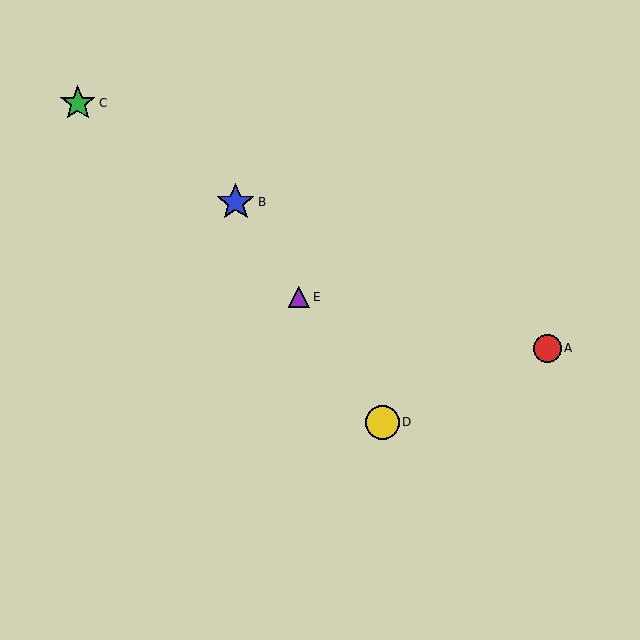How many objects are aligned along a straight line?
3 objects (B, D, E) are aligned along a straight line.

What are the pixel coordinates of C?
Object C is at (78, 104).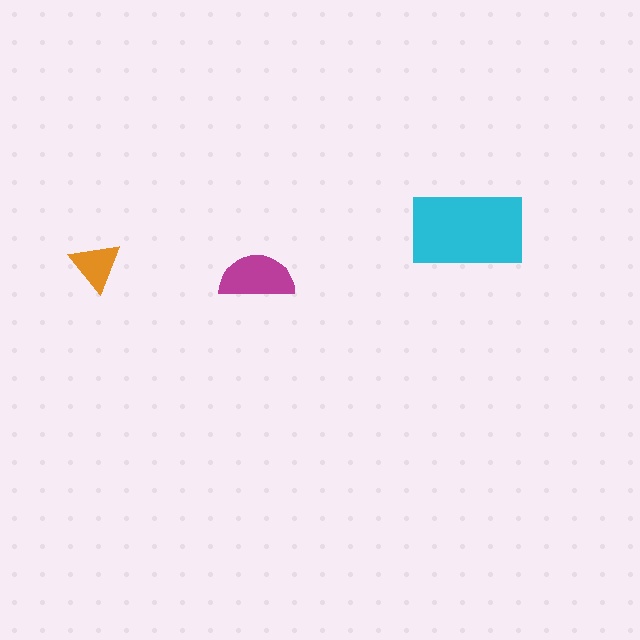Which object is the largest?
The cyan rectangle.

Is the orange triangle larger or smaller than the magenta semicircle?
Smaller.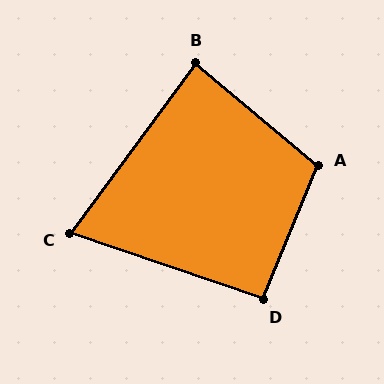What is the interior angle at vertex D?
Approximately 94 degrees (approximately right).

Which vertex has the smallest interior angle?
C, at approximately 72 degrees.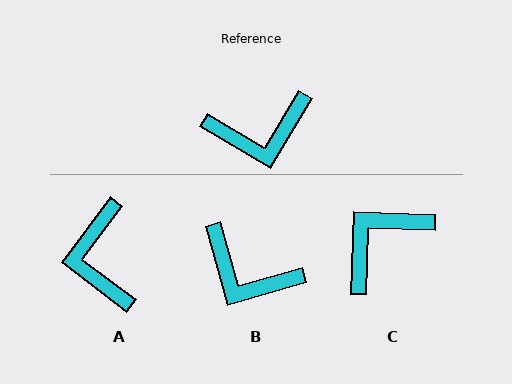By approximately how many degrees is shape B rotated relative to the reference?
Approximately 43 degrees clockwise.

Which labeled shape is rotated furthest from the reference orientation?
C, about 151 degrees away.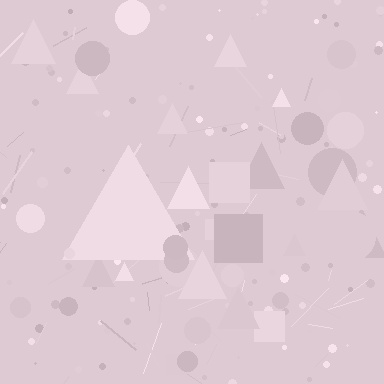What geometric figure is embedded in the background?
A triangle is embedded in the background.